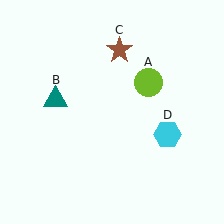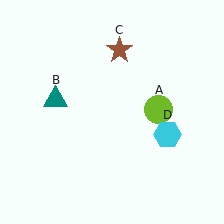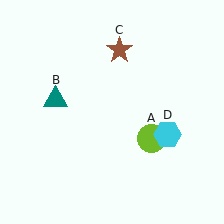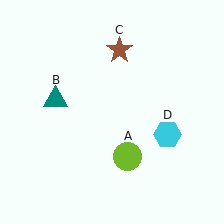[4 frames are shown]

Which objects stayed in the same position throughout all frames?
Teal triangle (object B) and brown star (object C) and cyan hexagon (object D) remained stationary.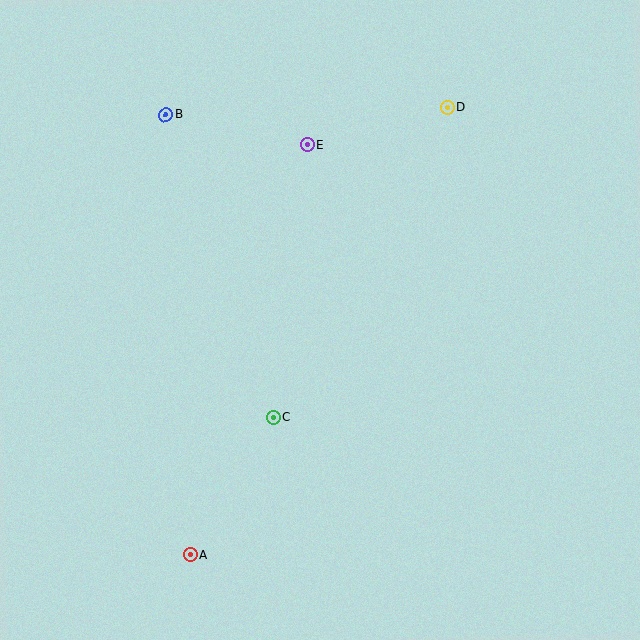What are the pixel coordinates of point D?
Point D is at (448, 108).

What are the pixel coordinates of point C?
Point C is at (273, 418).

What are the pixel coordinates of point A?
Point A is at (191, 555).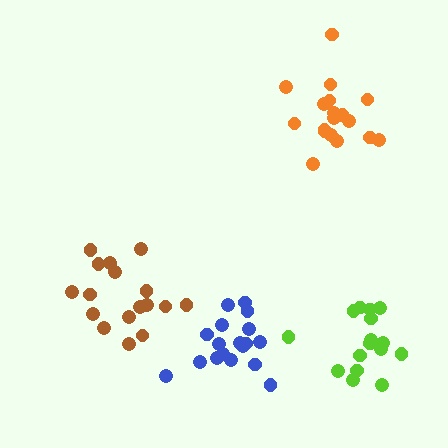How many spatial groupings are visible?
There are 4 spatial groupings.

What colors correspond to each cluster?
The clusters are colored: lime, orange, brown, blue.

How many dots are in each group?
Group 1: 16 dots, Group 2: 18 dots, Group 3: 17 dots, Group 4: 18 dots (69 total).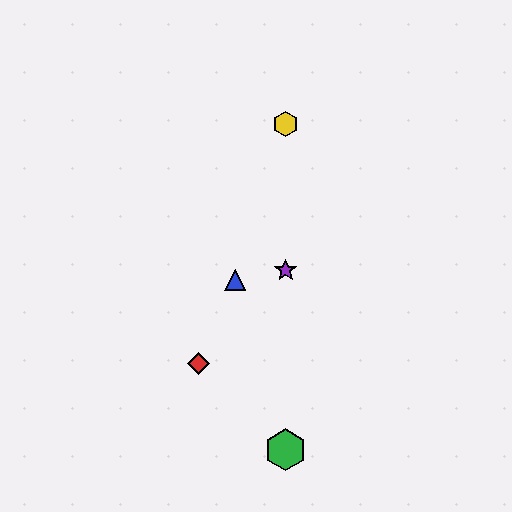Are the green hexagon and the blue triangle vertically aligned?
No, the green hexagon is at x≈286 and the blue triangle is at x≈235.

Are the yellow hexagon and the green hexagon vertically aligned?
Yes, both are at x≈286.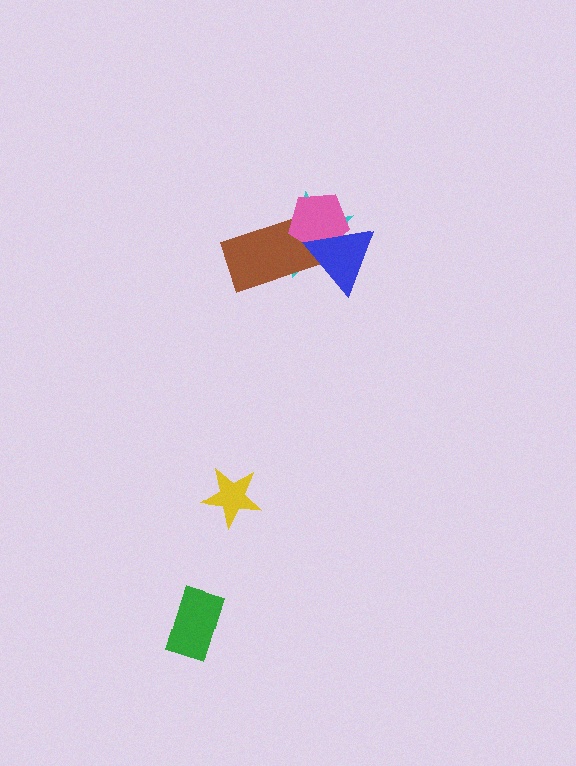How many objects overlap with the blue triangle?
3 objects overlap with the blue triangle.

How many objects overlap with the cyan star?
3 objects overlap with the cyan star.